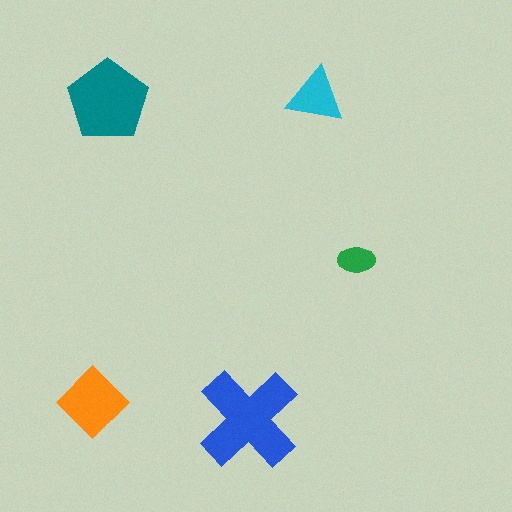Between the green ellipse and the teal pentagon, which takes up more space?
The teal pentagon.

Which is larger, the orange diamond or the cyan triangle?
The orange diamond.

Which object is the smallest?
The green ellipse.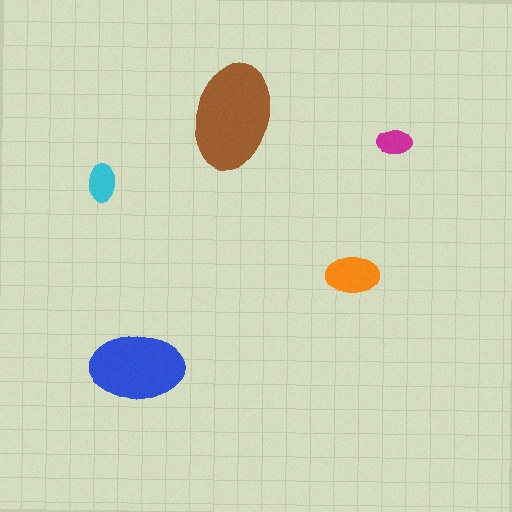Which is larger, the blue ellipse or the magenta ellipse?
The blue one.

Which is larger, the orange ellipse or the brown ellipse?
The brown one.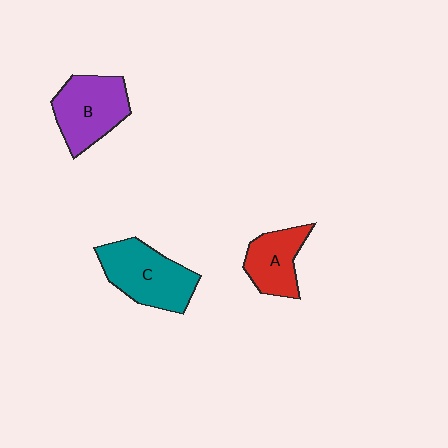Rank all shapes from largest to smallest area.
From largest to smallest: C (teal), B (purple), A (red).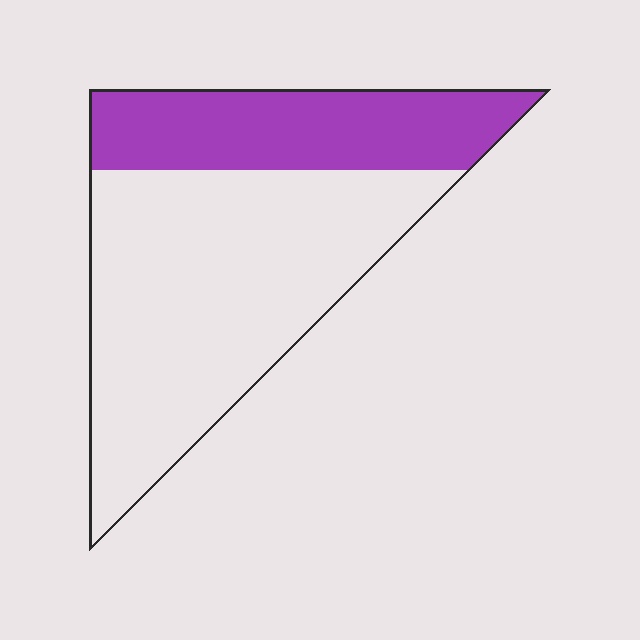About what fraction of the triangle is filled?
About one third (1/3).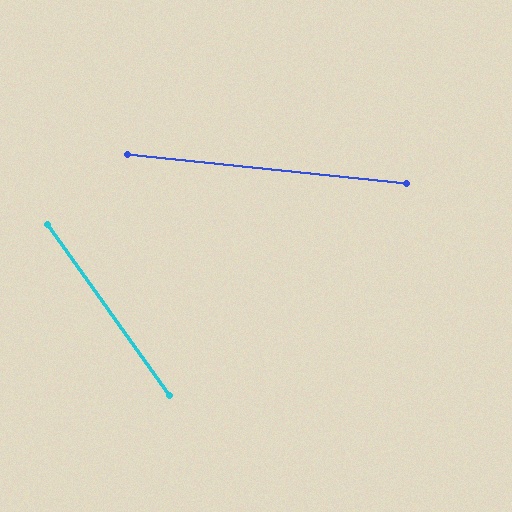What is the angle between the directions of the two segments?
Approximately 48 degrees.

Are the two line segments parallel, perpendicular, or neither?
Neither parallel nor perpendicular — they differ by about 48°.